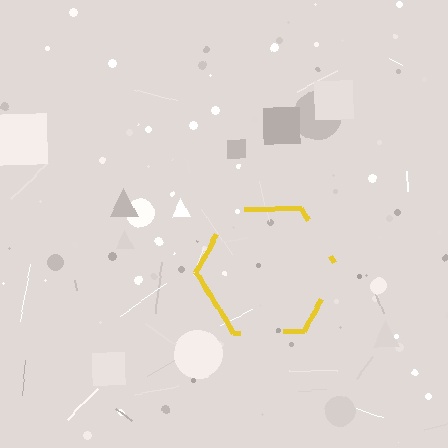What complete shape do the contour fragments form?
The contour fragments form a hexagon.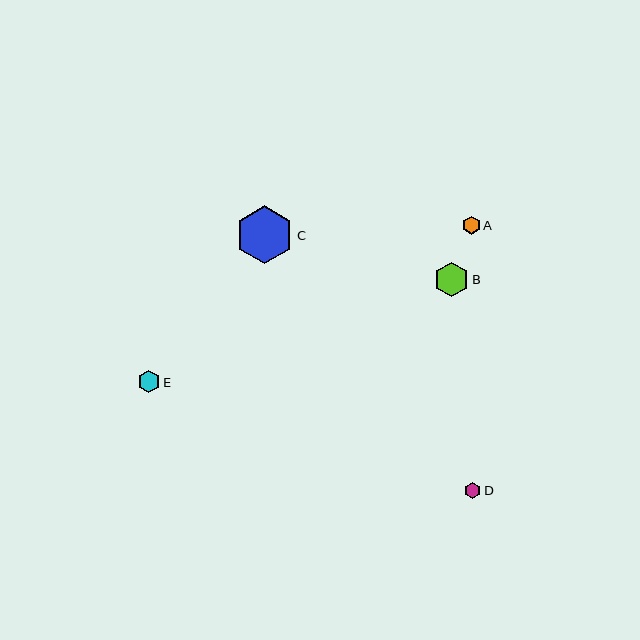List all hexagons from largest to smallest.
From largest to smallest: C, B, E, A, D.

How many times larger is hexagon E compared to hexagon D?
Hexagon E is approximately 1.4 times the size of hexagon D.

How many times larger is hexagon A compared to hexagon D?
Hexagon A is approximately 1.1 times the size of hexagon D.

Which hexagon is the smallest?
Hexagon D is the smallest with a size of approximately 16 pixels.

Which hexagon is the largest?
Hexagon C is the largest with a size of approximately 58 pixels.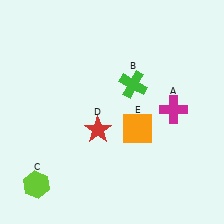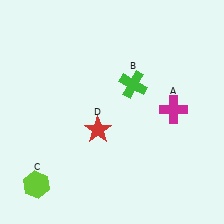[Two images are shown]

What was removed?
The orange square (E) was removed in Image 2.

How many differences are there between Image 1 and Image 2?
There is 1 difference between the two images.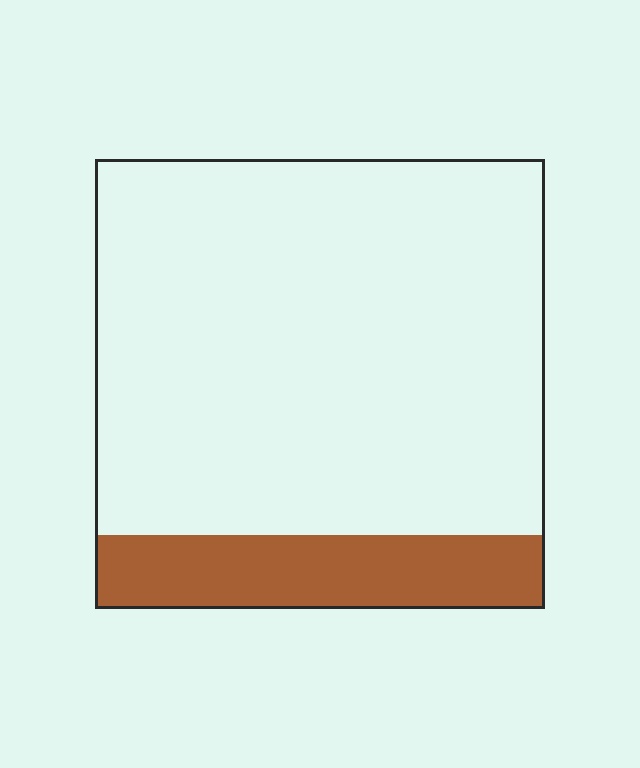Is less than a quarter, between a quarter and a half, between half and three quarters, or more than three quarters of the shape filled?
Less than a quarter.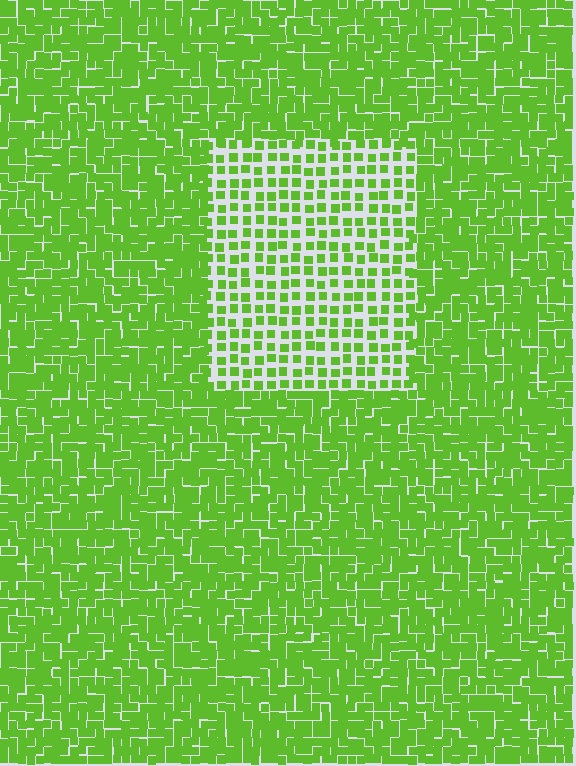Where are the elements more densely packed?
The elements are more densely packed outside the rectangle boundary.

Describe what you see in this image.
The image contains small lime elements arranged at two different densities. A rectangle-shaped region is visible where the elements are less densely packed than the surrounding area.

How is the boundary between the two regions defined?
The boundary is defined by a change in element density (approximately 2.1x ratio). All elements are the same color, size, and shape.